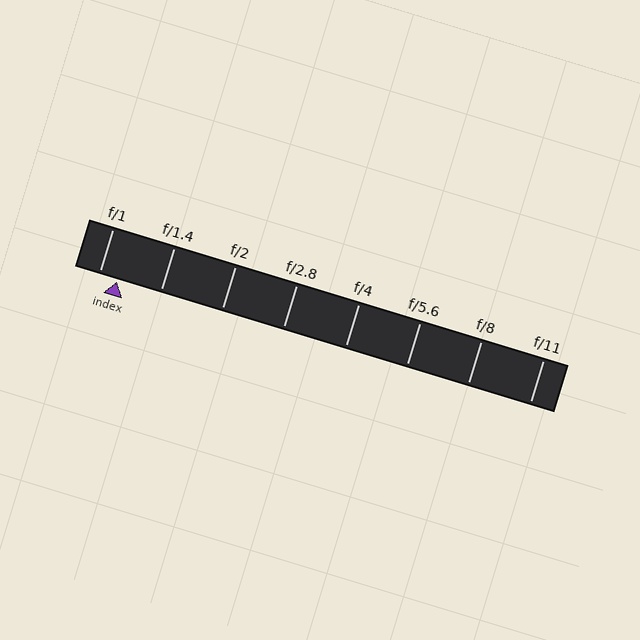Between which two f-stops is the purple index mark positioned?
The index mark is between f/1 and f/1.4.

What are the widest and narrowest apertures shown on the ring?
The widest aperture shown is f/1 and the narrowest is f/11.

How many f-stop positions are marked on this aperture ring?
There are 8 f-stop positions marked.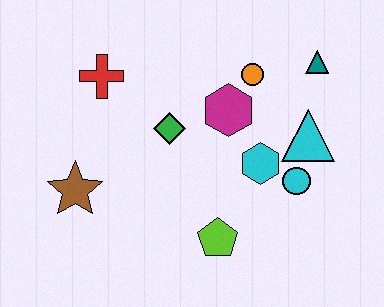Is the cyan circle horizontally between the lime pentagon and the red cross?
No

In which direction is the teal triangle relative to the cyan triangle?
The teal triangle is above the cyan triangle.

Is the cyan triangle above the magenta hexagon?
No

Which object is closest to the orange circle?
The magenta hexagon is closest to the orange circle.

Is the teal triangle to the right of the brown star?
Yes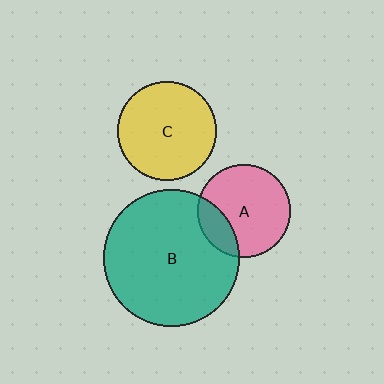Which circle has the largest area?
Circle B (teal).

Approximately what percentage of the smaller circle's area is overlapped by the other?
Approximately 20%.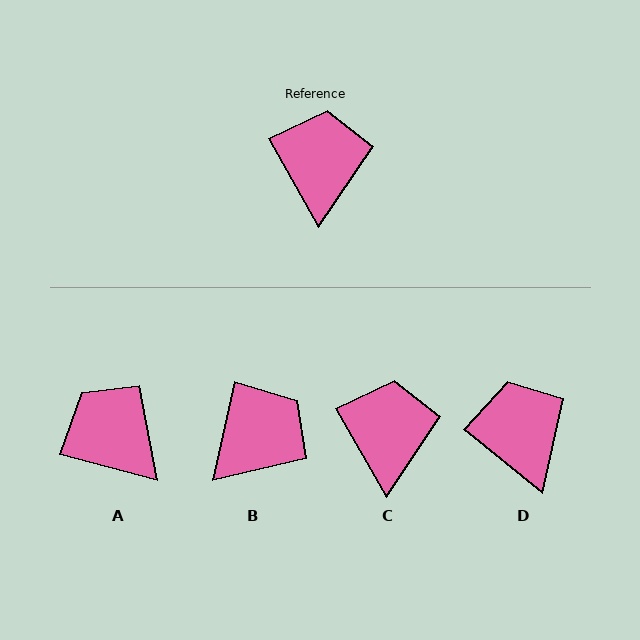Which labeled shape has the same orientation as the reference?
C.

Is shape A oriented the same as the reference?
No, it is off by about 45 degrees.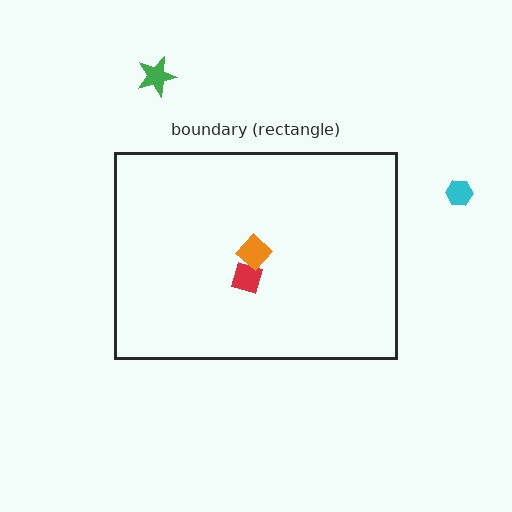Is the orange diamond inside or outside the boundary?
Inside.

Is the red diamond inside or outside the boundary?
Inside.